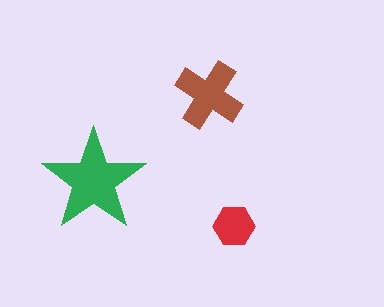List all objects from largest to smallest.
The green star, the brown cross, the red hexagon.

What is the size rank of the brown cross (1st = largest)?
2nd.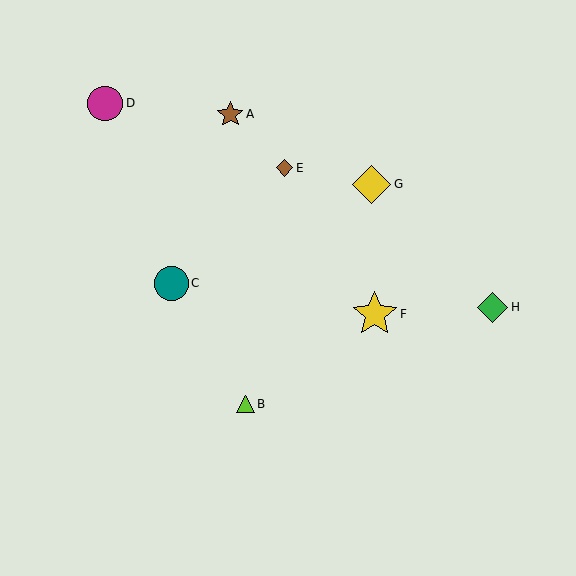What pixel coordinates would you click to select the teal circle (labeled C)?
Click at (171, 283) to select the teal circle C.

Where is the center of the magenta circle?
The center of the magenta circle is at (105, 103).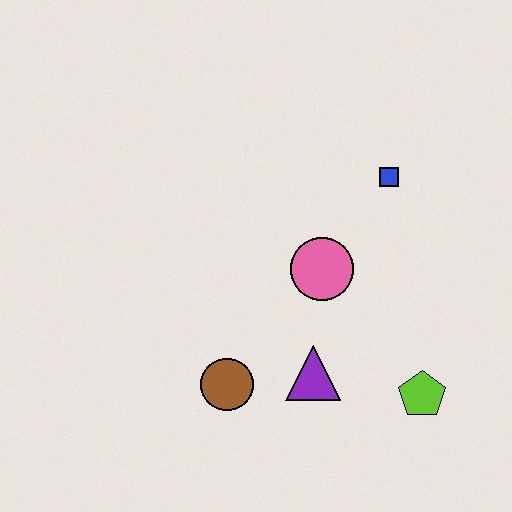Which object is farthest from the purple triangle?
The blue square is farthest from the purple triangle.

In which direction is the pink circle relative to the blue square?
The pink circle is below the blue square.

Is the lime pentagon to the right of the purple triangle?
Yes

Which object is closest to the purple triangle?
The brown circle is closest to the purple triangle.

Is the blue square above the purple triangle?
Yes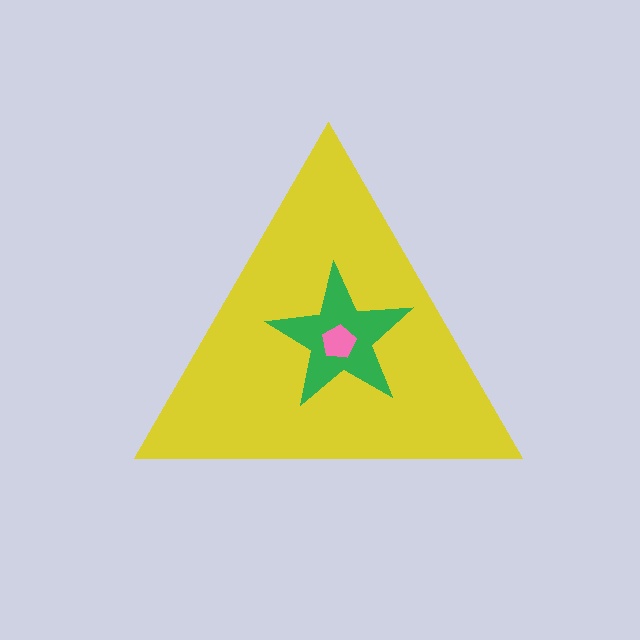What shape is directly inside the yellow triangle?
The green star.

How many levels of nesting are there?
3.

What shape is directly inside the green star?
The pink pentagon.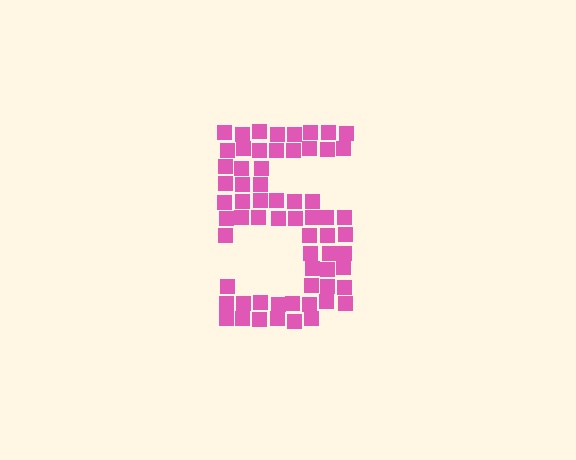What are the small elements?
The small elements are squares.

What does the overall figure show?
The overall figure shows the digit 5.